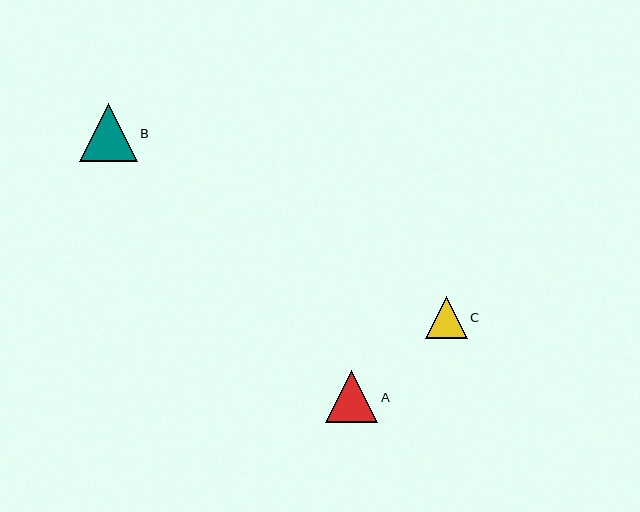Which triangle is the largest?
Triangle B is the largest with a size of approximately 58 pixels.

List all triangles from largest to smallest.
From largest to smallest: B, A, C.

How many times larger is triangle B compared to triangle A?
Triangle B is approximately 1.1 times the size of triangle A.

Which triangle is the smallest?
Triangle C is the smallest with a size of approximately 42 pixels.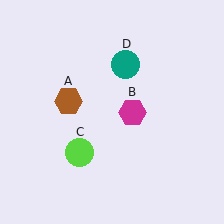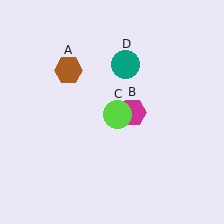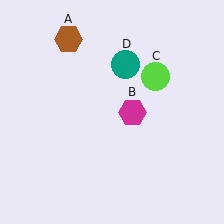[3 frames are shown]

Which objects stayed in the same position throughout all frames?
Magenta hexagon (object B) and teal circle (object D) remained stationary.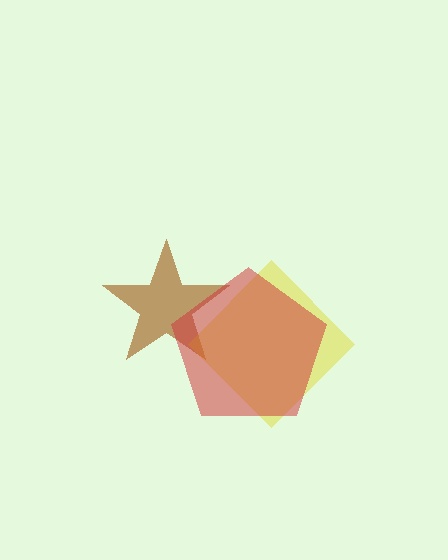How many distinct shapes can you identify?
There are 3 distinct shapes: a brown star, a yellow diamond, a red pentagon.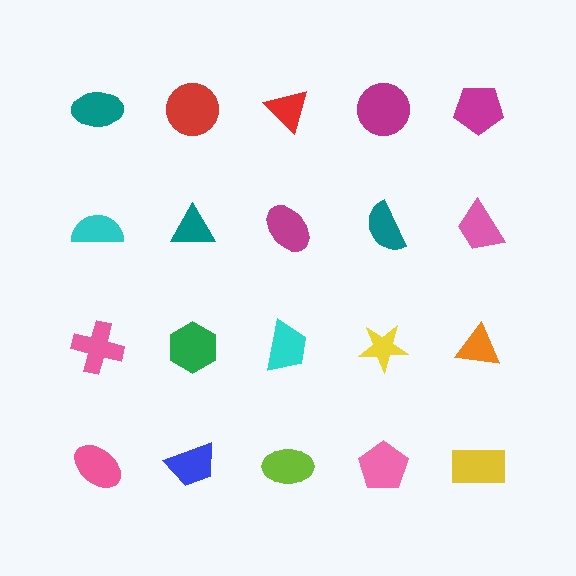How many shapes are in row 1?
5 shapes.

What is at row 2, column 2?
A teal triangle.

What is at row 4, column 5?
A yellow rectangle.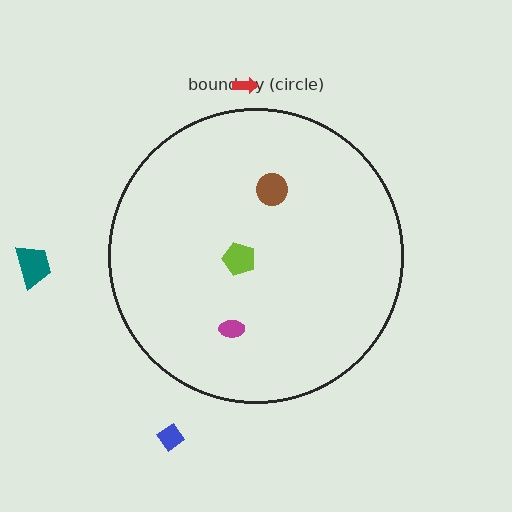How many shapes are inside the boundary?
3 inside, 3 outside.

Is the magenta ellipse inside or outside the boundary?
Inside.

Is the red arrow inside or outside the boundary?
Outside.